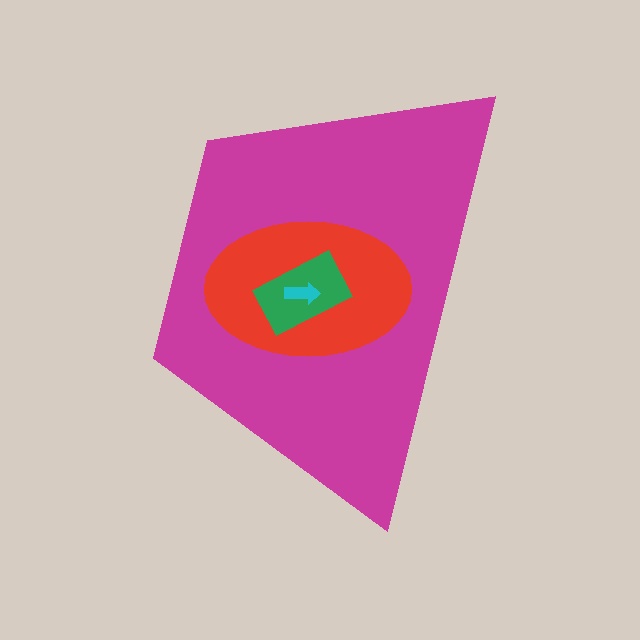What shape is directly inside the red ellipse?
The green rectangle.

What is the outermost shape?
The magenta trapezoid.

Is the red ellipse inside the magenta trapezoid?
Yes.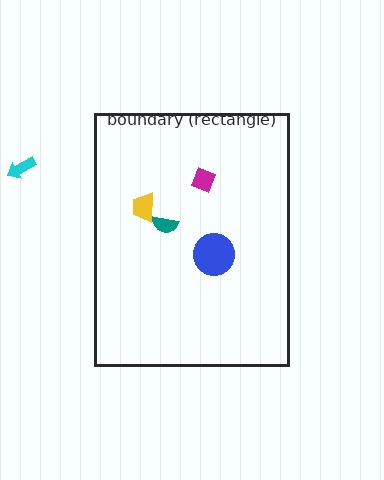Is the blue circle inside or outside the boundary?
Inside.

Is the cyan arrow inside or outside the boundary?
Outside.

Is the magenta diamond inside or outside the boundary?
Inside.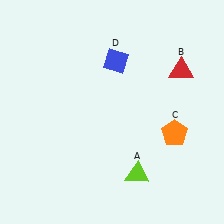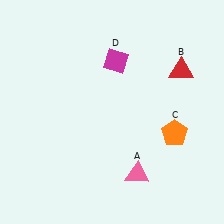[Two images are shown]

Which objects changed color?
A changed from lime to pink. D changed from blue to magenta.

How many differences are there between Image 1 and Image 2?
There are 2 differences between the two images.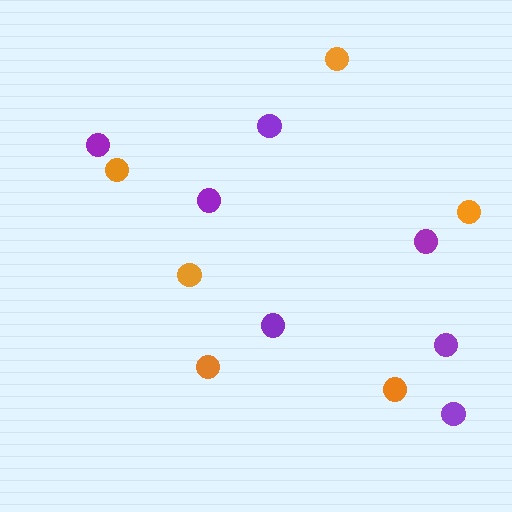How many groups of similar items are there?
There are 2 groups: one group of purple circles (7) and one group of orange circles (6).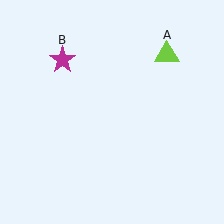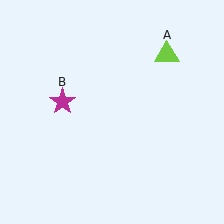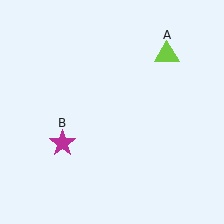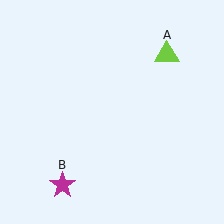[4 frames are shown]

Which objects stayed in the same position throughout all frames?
Lime triangle (object A) remained stationary.